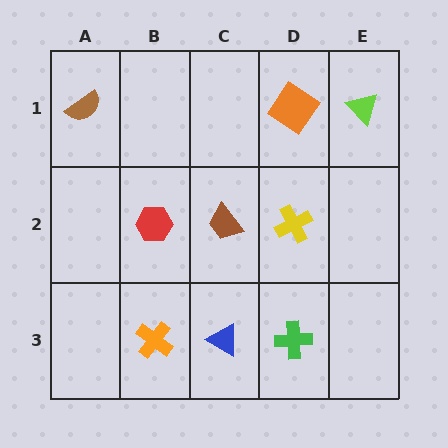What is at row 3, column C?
A blue triangle.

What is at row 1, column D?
An orange diamond.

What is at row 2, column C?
A brown trapezoid.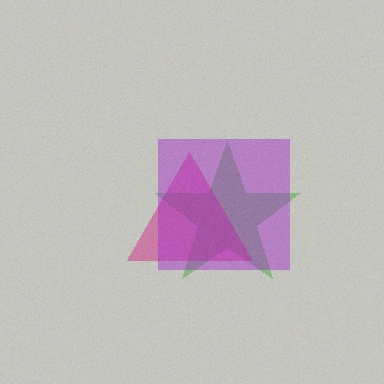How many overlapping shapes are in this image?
There are 3 overlapping shapes in the image.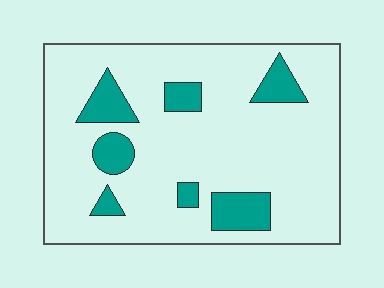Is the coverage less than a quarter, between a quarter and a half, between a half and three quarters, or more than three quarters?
Less than a quarter.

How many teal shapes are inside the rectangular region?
7.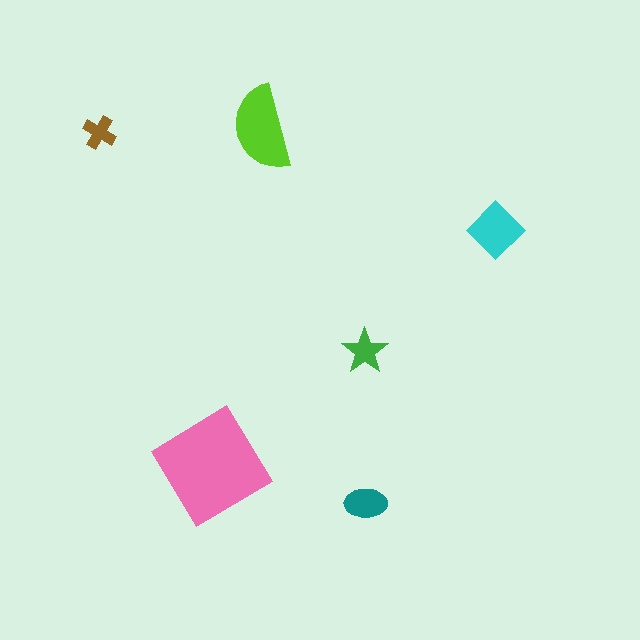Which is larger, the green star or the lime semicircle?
The lime semicircle.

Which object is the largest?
The pink diamond.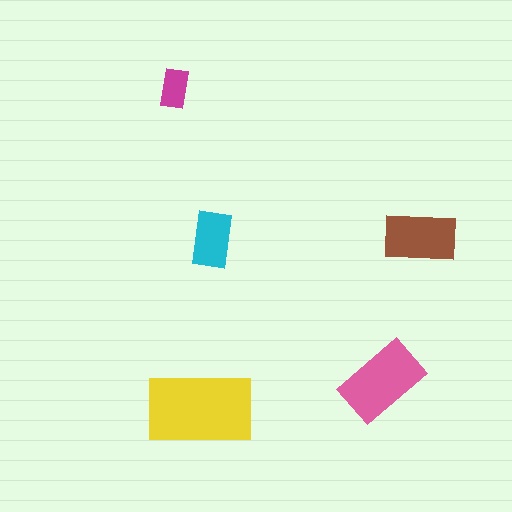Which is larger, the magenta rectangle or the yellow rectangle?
The yellow one.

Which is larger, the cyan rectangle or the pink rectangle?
The pink one.